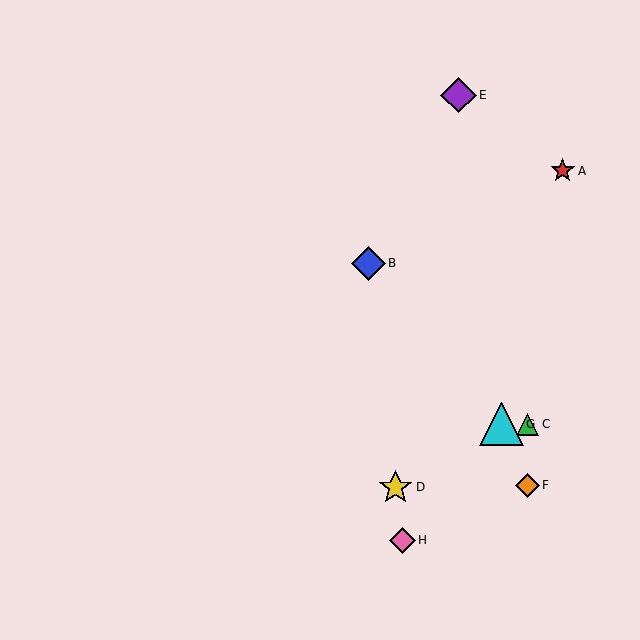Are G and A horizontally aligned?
No, G is at y≈424 and A is at y≈171.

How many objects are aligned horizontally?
2 objects (C, G) are aligned horizontally.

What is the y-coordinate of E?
Object E is at y≈95.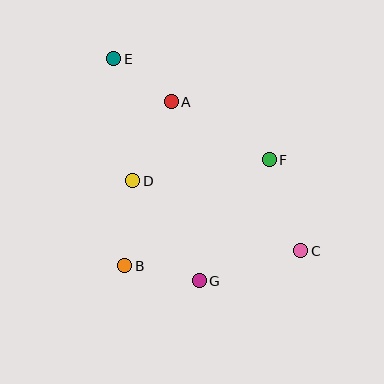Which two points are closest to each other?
Points A and E are closest to each other.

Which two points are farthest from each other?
Points C and E are farthest from each other.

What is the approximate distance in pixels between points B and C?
The distance between B and C is approximately 177 pixels.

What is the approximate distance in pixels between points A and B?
The distance between A and B is approximately 171 pixels.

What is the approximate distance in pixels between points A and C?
The distance between A and C is approximately 197 pixels.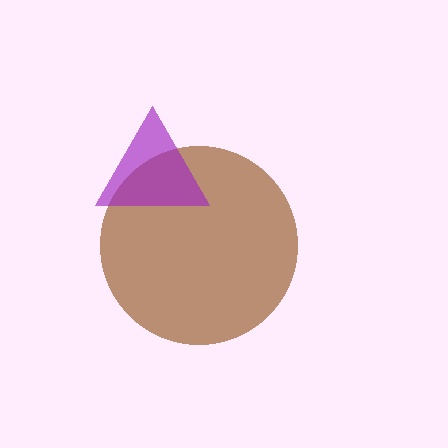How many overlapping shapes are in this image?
There are 2 overlapping shapes in the image.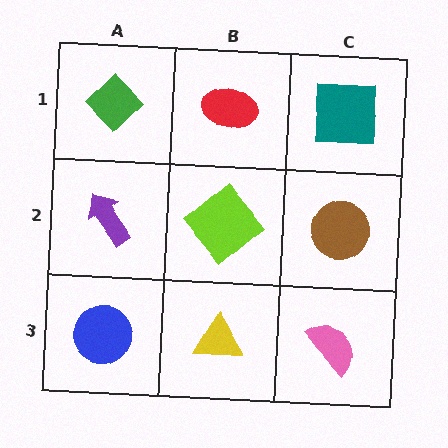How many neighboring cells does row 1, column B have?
3.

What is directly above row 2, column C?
A teal square.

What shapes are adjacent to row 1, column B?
A lime diamond (row 2, column B), a green diamond (row 1, column A), a teal square (row 1, column C).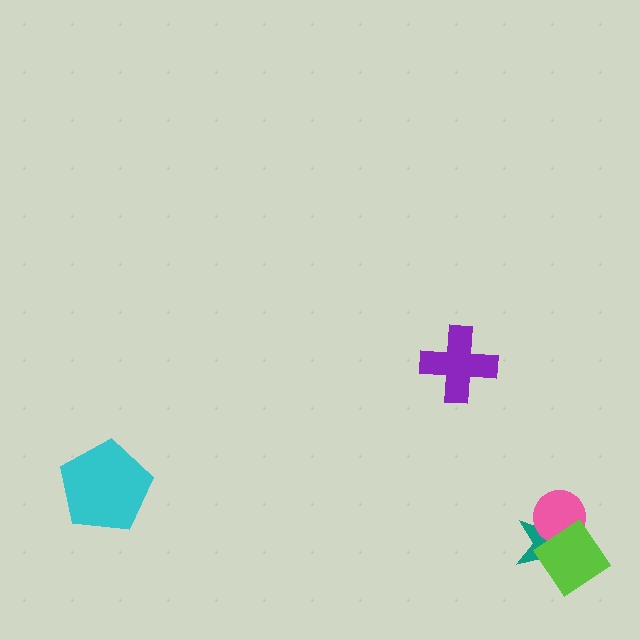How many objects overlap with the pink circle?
2 objects overlap with the pink circle.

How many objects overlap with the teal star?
2 objects overlap with the teal star.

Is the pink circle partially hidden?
Yes, it is partially covered by another shape.